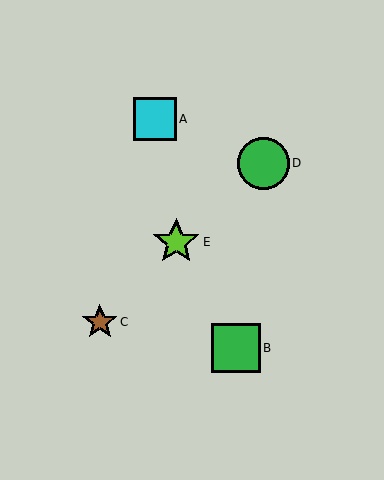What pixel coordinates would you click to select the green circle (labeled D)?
Click at (264, 163) to select the green circle D.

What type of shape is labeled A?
Shape A is a cyan square.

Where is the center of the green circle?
The center of the green circle is at (264, 163).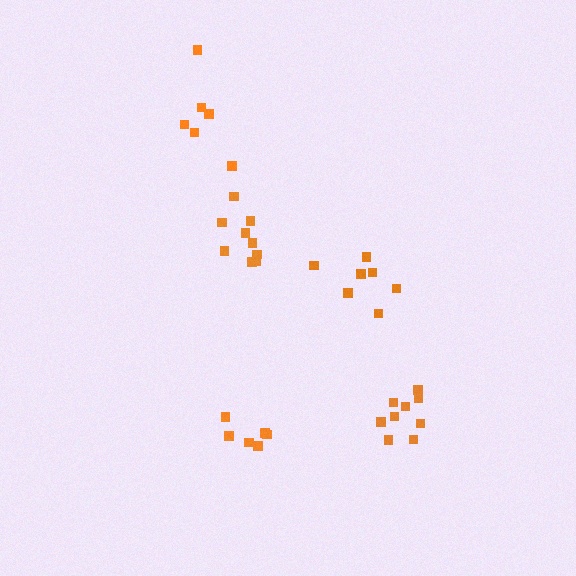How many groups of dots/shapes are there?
There are 5 groups.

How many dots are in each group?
Group 1: 9 dots, Group 2: 9 dots, Group 3: 6 dots, Group 4: 6 dots, Group 5: 7 dots (37 total).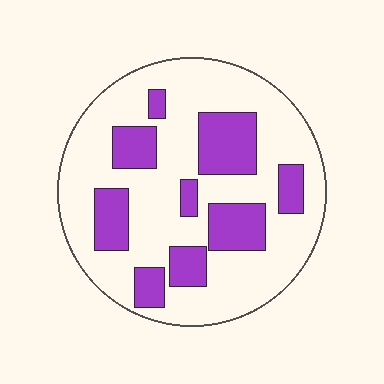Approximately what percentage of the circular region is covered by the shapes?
Approximately 30%.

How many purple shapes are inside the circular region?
9.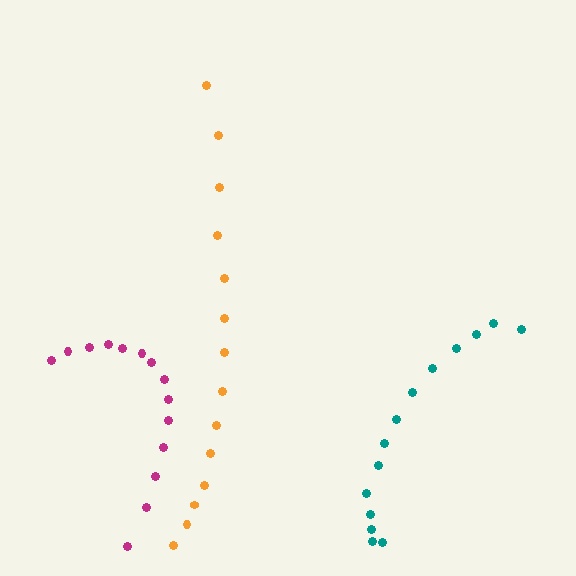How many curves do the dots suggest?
There are 3 distinct paths.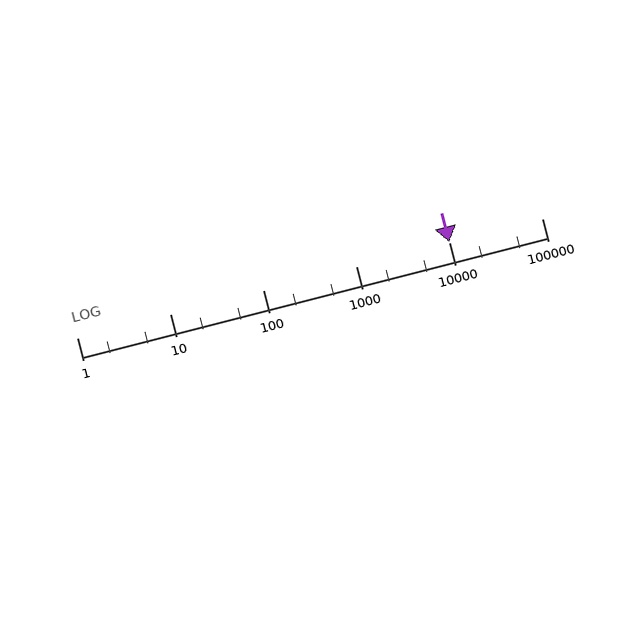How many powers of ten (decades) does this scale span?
The scale spans 5 decades, from 1 to 100000.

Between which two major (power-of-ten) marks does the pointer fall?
The pointer is between 10000 and 100000.